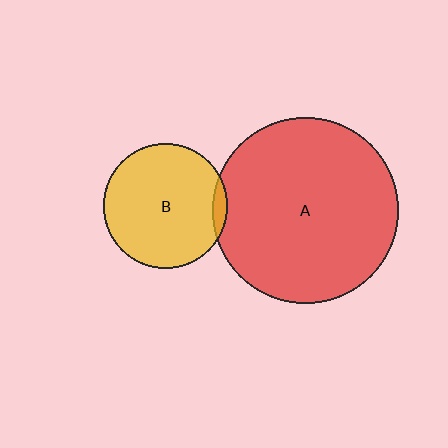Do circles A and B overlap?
Yes.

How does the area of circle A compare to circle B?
Approximately 2.2 times.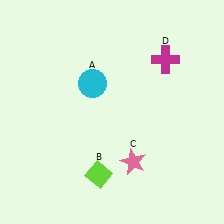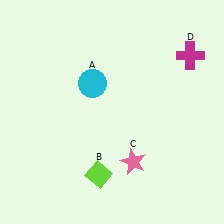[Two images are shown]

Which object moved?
The magenta cross (D) moved right.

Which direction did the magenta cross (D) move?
The magenta cross (D) moved right.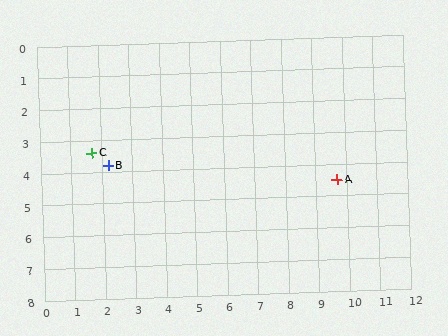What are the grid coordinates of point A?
Point A is at approximately (9.7, 4.5).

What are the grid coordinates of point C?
Point C is at approximately (1.7, 3.4).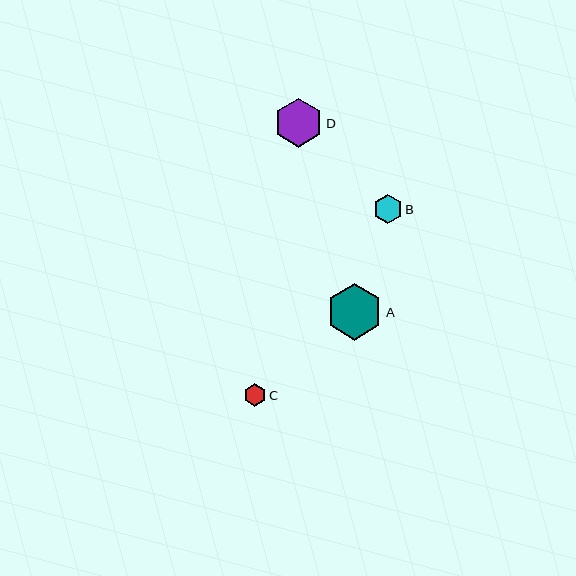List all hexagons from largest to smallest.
From largest to smallest: A, D, B, C.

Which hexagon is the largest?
Hexagon A is the largest with a size of approximately 56 pixels.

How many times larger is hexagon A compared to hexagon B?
Hexagon A is approximately 2.0 times the size of hexagon B.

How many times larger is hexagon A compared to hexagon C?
Hexagon A is approximately 2.5 times the size of hexagon C.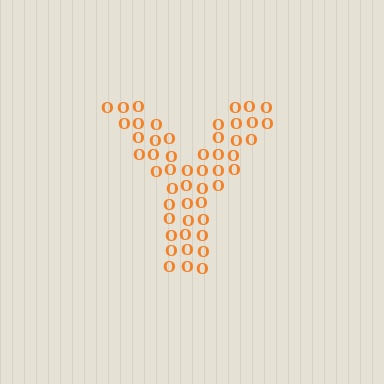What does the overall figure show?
The overall figure shows the letter Y.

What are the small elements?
The small elements are letter O's.